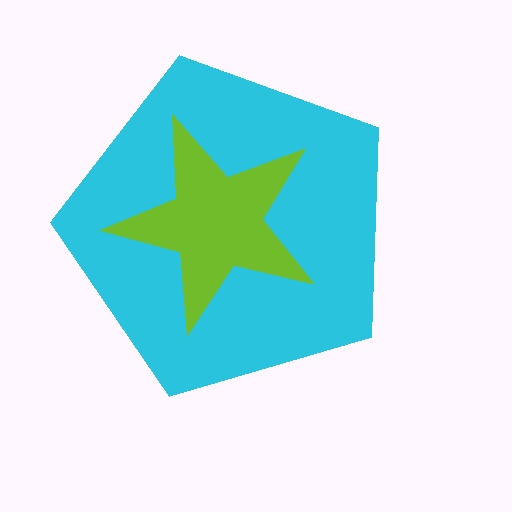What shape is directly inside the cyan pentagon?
The lime star.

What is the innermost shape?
The lime star.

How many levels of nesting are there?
2.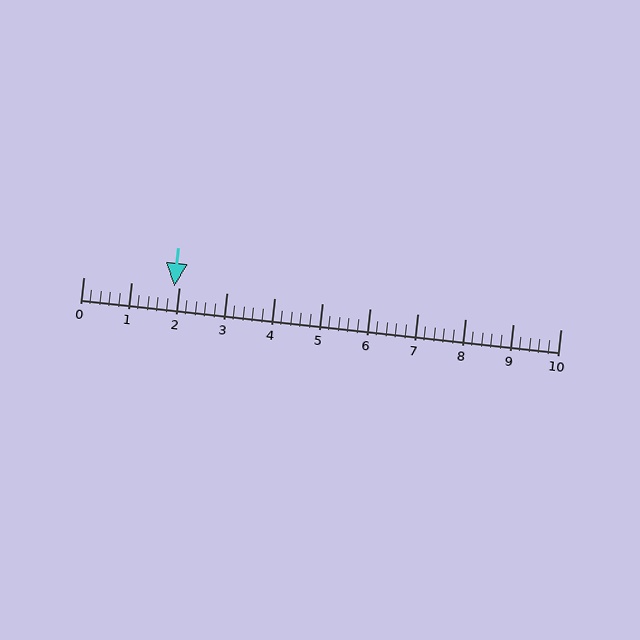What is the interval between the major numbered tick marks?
The major tick marks are spaced 1 units apart.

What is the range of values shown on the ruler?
The ruler shows values from 0 to 10.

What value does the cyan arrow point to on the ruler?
The cyan arrow points to approximately 1.9.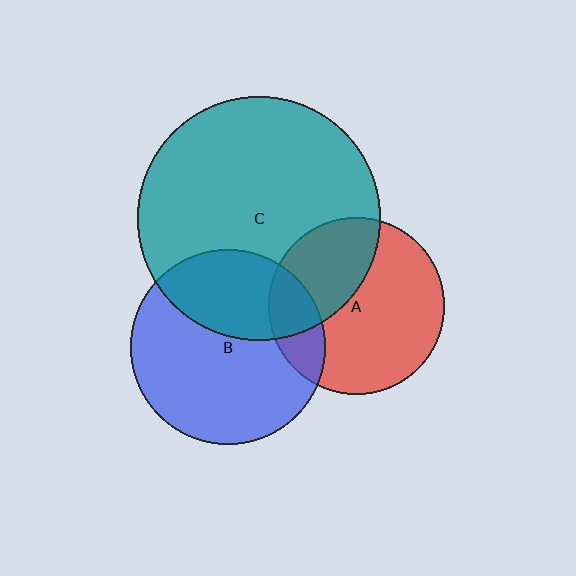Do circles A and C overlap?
Yes.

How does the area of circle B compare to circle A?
Approximately 1.2 times.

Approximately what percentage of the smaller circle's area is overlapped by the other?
Approximately 35%.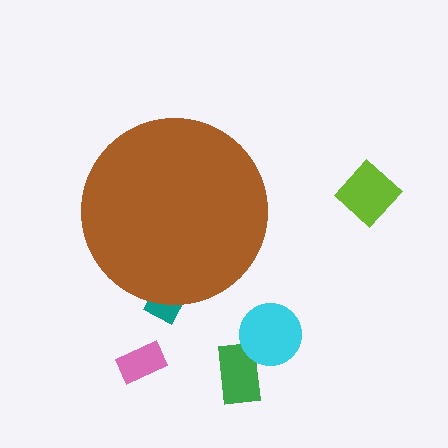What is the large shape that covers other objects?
A brown circle.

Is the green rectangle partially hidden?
No, the green rectangle is fully visible.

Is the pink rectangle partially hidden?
No, the pink rectangle is fully visible.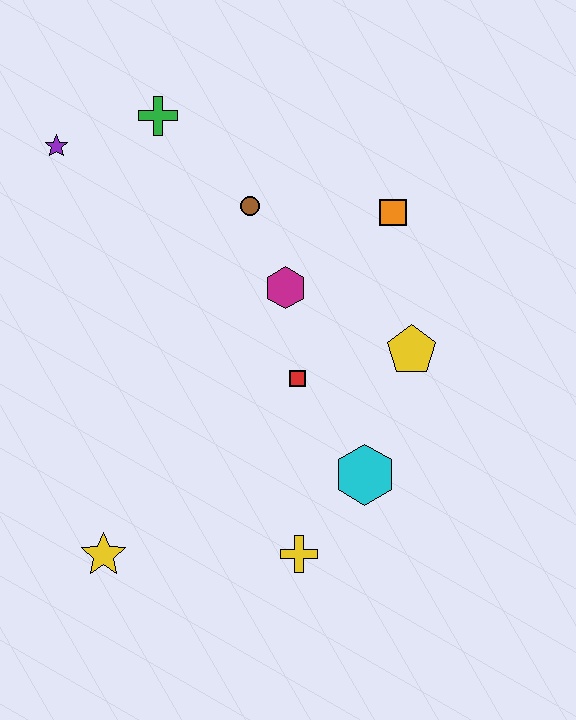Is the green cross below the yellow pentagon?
No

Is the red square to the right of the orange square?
No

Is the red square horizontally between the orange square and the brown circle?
Yes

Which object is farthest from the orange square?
The yellow star is farthest from the orange square.